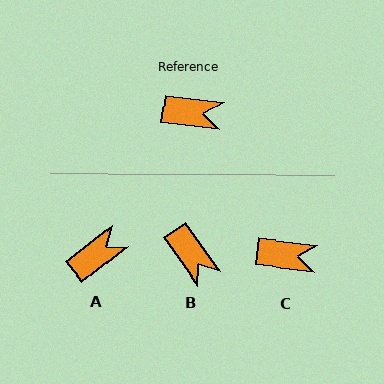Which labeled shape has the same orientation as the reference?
C.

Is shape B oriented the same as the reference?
No, it is off by about 48 degrees.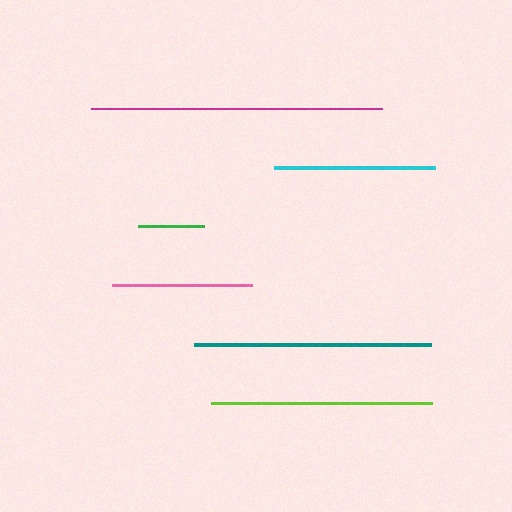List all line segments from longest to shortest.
From longest to shortest: magenta, teal, lime, cyan, pink, green.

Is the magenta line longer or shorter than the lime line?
The magenta line is longer than the lime line.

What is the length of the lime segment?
The lime segment is approximately 221 pixels long.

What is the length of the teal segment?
The teal segment is approximately 237 pixels long.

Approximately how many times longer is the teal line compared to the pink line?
The teal line is approximately 1.7 times the length of the pink line.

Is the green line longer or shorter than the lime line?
The lime line is longer than the green line.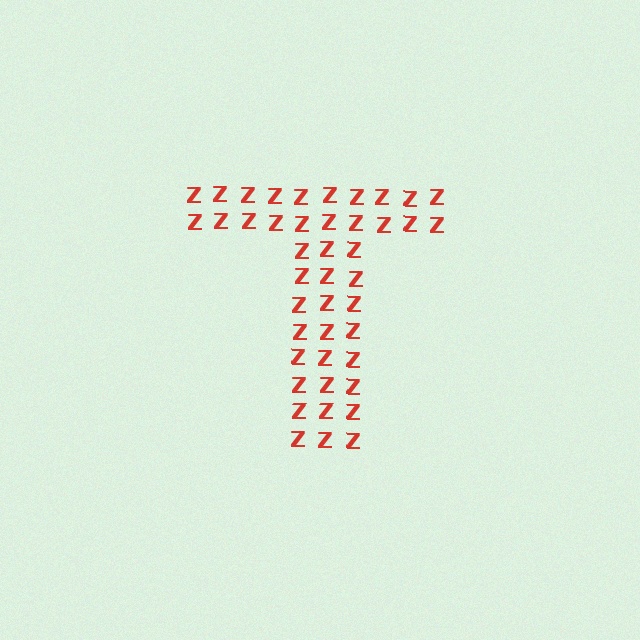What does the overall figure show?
The overall figure shows the letter T.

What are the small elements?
The small elements are letter Z's.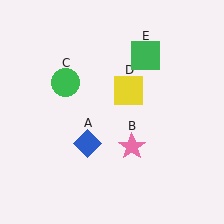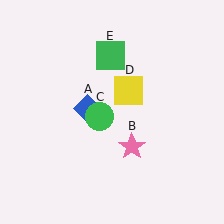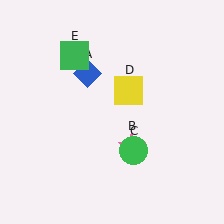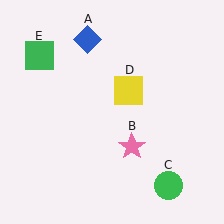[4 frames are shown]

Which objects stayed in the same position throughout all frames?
Pink star (object B) and yellow square (object D) remained stationary.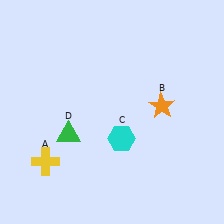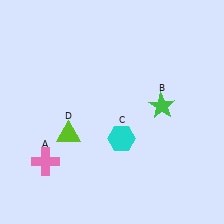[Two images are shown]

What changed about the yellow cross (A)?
In Image 1, A is yellow. In Image 2, it changed to pink.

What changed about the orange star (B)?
In Image 1, B is orange. In Image 2, it changed to green.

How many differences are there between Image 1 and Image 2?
There are 3 differences between the two images.